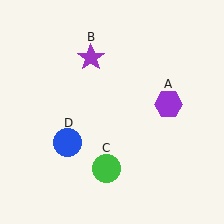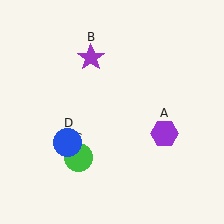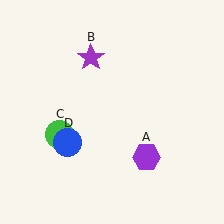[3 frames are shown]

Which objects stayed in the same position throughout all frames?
Purple star (object B) and blue circle (object D) remained stationary.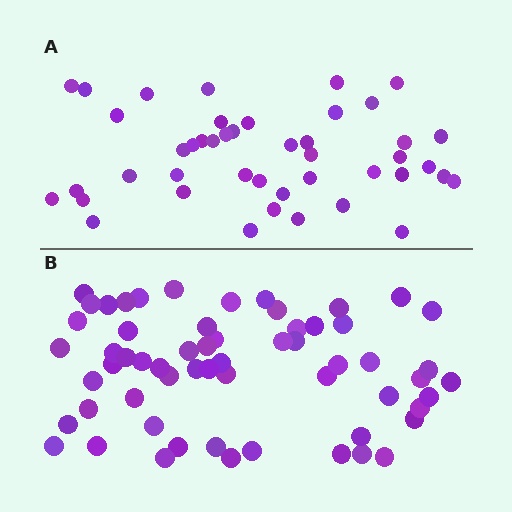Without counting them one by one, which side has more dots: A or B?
Region B (the bottom region) has more dots.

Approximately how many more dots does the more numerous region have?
Region B has approximately 15 more dots than region A.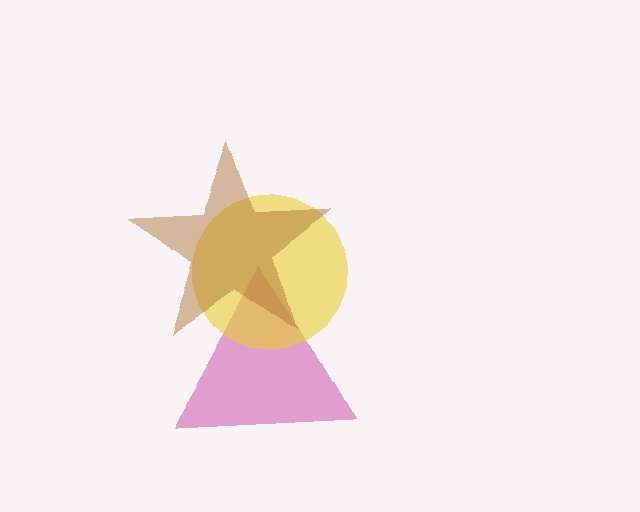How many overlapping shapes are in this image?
There are 3 overlapping shapes in the image.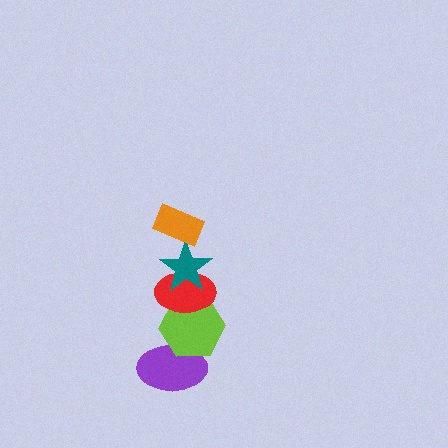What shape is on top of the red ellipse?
The teal star is on top of the red ellipse.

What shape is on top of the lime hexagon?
The red ellipse is on top of the lime hexagon.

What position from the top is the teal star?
The teal star is 2nd from the top.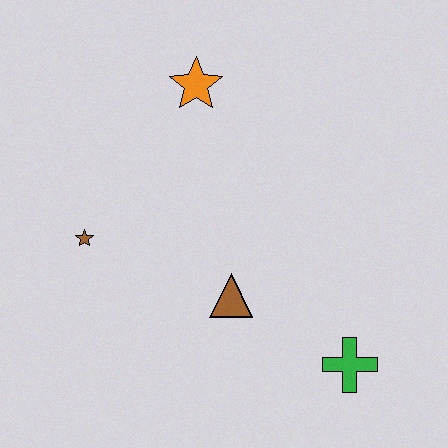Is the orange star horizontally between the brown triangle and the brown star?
Yes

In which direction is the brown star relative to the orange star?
The brown star is below the orange star.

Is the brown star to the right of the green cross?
No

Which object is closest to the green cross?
The brown triangle is closest to the green cross.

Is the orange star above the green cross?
Yes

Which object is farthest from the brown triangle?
The orange star is farthest from the brown triangle.